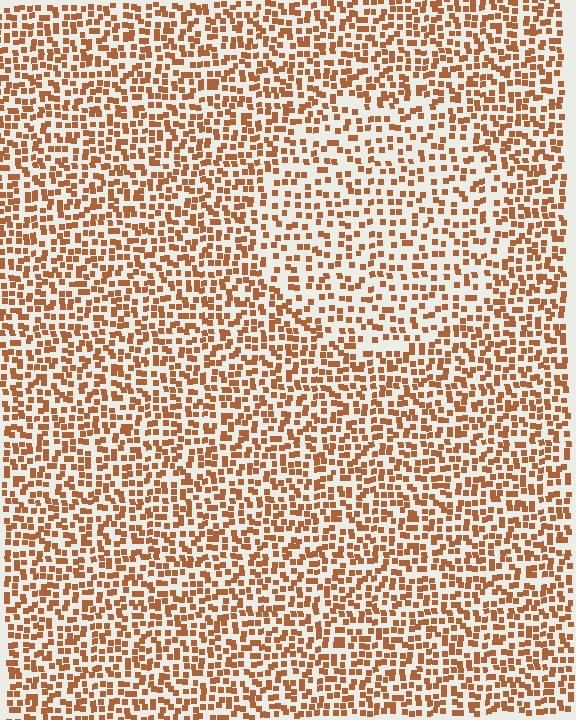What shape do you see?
I see a circle.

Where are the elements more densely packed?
The elements are more densely packed outside the circle boundary.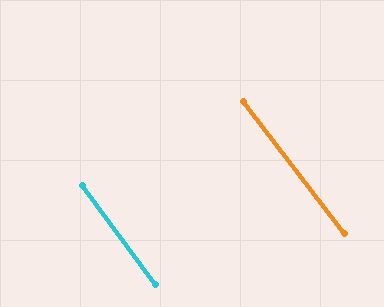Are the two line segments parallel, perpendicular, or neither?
Parallel — their directions differ by only 1.4°.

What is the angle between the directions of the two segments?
Approximately 1 degree.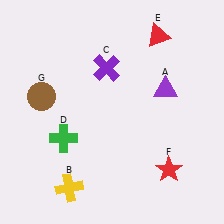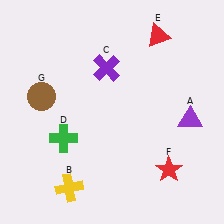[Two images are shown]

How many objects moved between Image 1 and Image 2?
1 object moved between the two images.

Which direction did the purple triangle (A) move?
The purple triangle (A) moved down.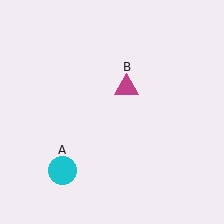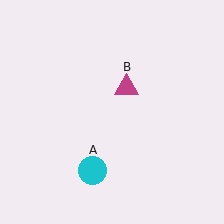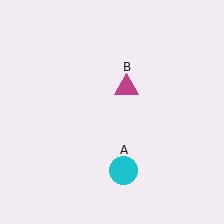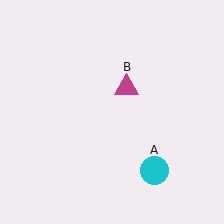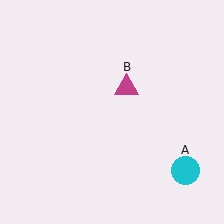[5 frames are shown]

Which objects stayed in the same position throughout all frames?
Magenta triangle (object B) remained stationary.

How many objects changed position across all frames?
1 object changed position: cyan circle (object A).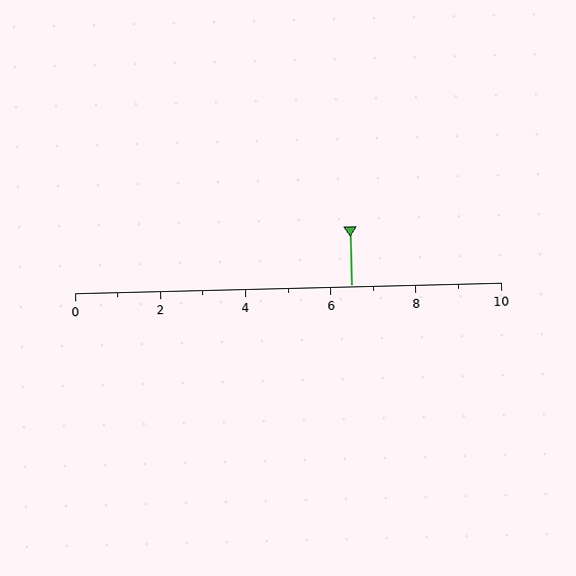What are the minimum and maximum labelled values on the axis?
The axis runs from 0 to 10.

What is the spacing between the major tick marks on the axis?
The major ticks are spaced 2 apart.